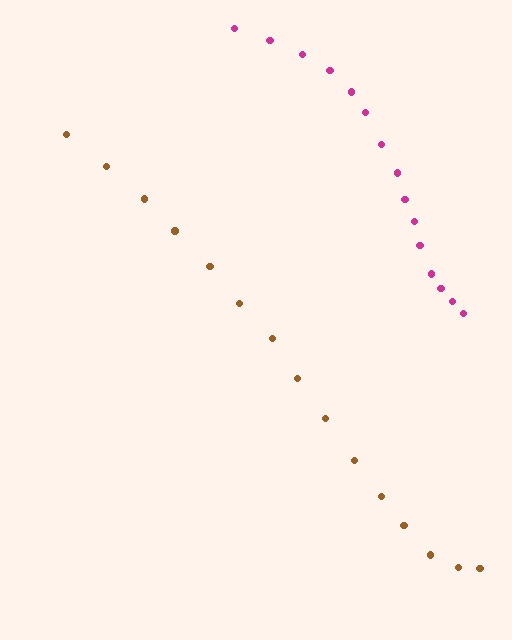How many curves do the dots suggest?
There are 2 distinct paths.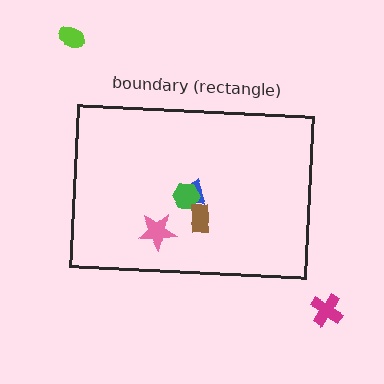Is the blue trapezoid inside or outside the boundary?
Inside.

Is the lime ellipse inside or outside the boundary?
Outside.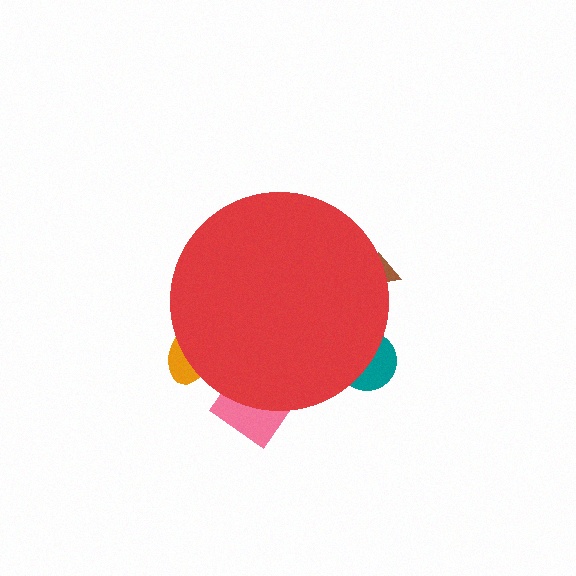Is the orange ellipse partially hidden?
Yes, the orange ellipse is partially hidden behind the red circle.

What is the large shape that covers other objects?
A red circle.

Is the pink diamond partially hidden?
Yes, the pink diamond is partially hidden behind the red circle.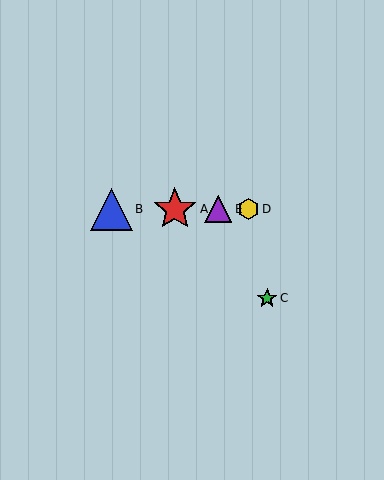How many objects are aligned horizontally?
4 objects (A, B, D, E) are aligned horizontally.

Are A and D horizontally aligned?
Yes, both are at y≈209.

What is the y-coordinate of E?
Object E is at y≈209.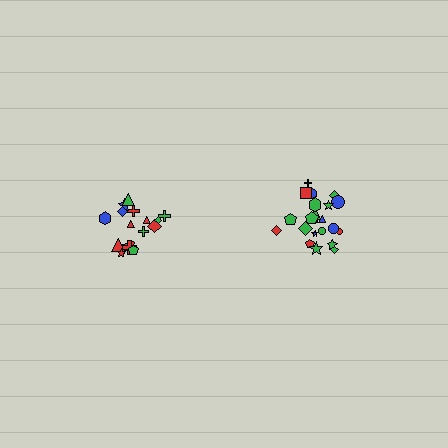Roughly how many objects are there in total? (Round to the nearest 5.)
Roughly 40 objects in total.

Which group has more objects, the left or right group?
The right group.